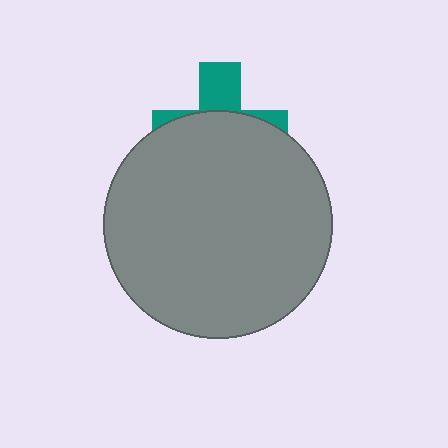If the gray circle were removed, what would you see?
You would see the complete teal cross.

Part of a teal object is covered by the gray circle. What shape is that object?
It is a cross.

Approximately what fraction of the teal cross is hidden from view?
Roughly 68% of the teal cross is hidden behind the gray circle.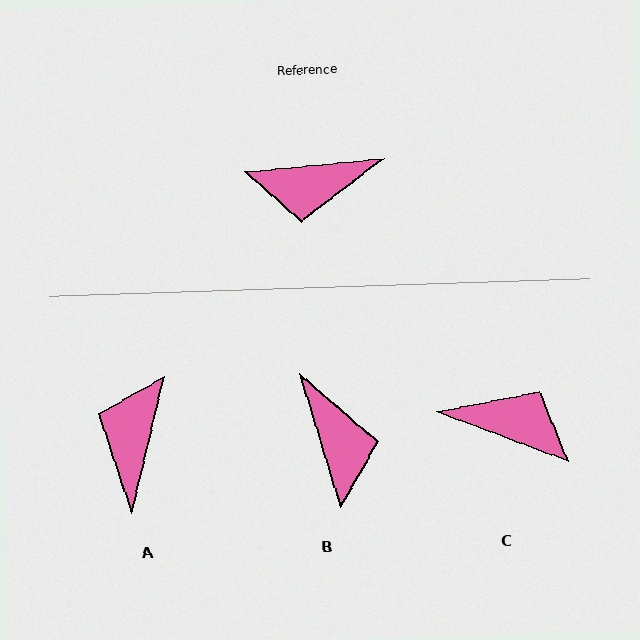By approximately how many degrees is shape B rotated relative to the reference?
Approximately 102 degrees counter-clockwise.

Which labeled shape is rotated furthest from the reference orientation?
C, about 154 degrees away.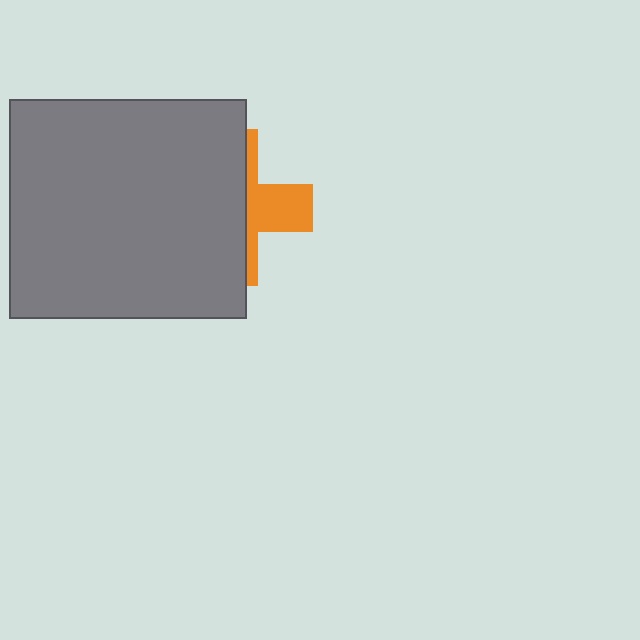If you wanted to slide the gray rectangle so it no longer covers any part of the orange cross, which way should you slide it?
Slide it left — that is the most direct way to separate the two shapes.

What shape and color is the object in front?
The object in front is a gray rectangle.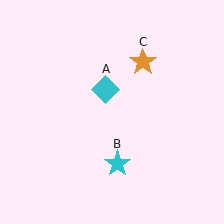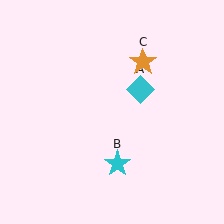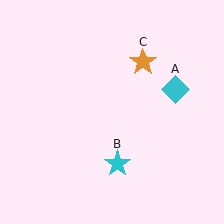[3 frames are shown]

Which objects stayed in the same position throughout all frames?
Cyan star (object B) and orange star (object C) remained stationary.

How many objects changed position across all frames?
1 object changed position: cyan diamond (object A).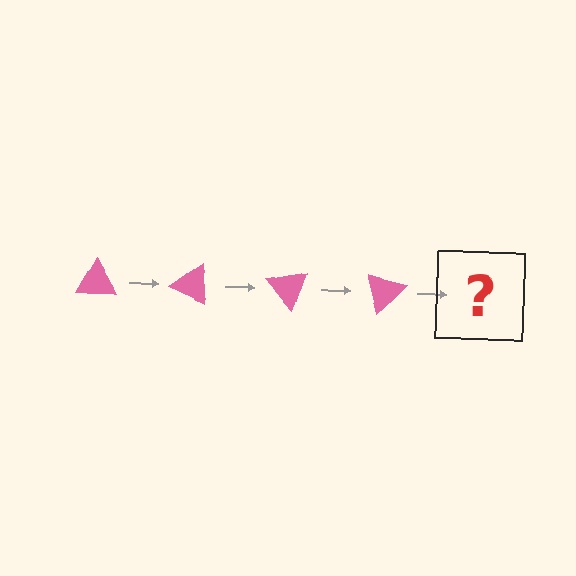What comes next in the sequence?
The next element should be a pink triangle rotated 100 degrees.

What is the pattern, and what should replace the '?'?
The pattern is that the triangle rotates 25 degrees each step. The '?' should be a pink triangle rotated 100 degrees.